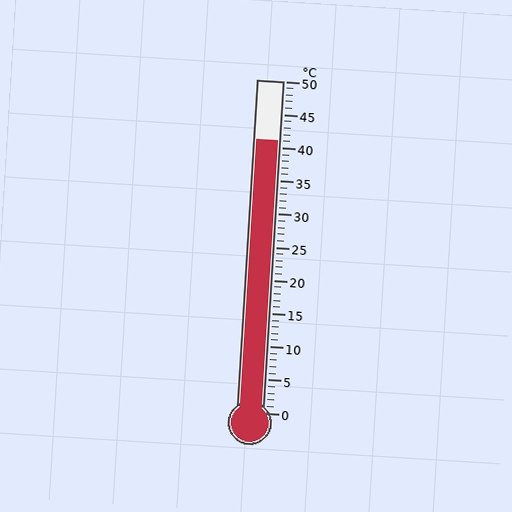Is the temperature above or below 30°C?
The temperature is above 30°C.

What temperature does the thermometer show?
The thermometer shows approximately 41°C.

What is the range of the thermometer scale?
The thermometer scale ranges from 0°C to 50°C.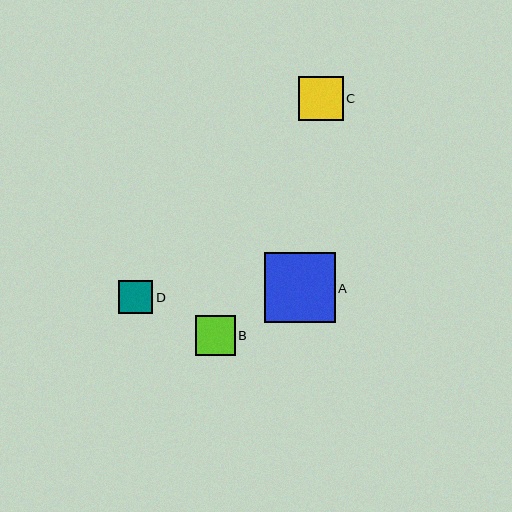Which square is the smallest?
Square D is the smallest with a size of approximately 34 pixels.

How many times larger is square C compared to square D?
Square C is approximately 1.3 times the size of square D.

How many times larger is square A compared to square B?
Square A is approximately 1.8 times the size of square B.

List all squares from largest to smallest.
From largest to smallest: A, C, B, D.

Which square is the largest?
Square A is the largest with a size of approximately 70 pixels.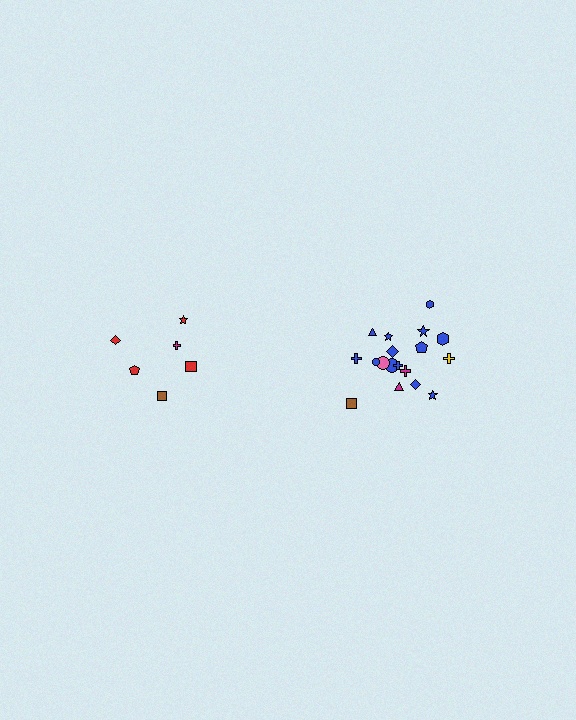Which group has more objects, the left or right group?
The right group.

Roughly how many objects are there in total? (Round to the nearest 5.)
Roughly 25 objects in total.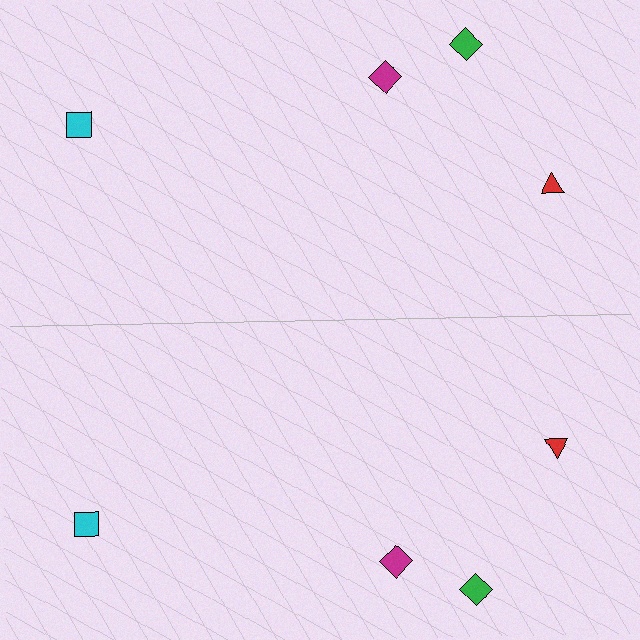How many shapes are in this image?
There are 8 shapes in this image.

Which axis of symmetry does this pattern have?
The pattern has a horizontal axis of symmetry running through the center of the image.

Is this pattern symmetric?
Yes, this pattern has bilateral (reflection) symmetry.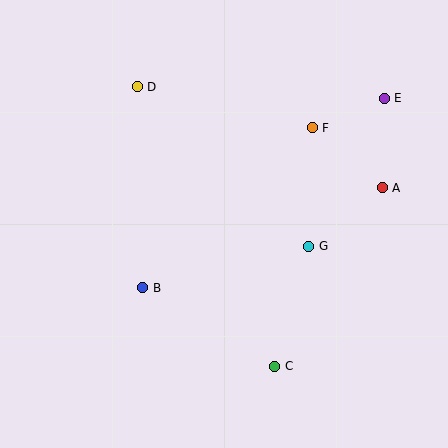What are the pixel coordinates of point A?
Point A is at (382, 188).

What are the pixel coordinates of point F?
Point F is at (312, 128).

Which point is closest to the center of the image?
Point G at (309, 246) is closest to the center.